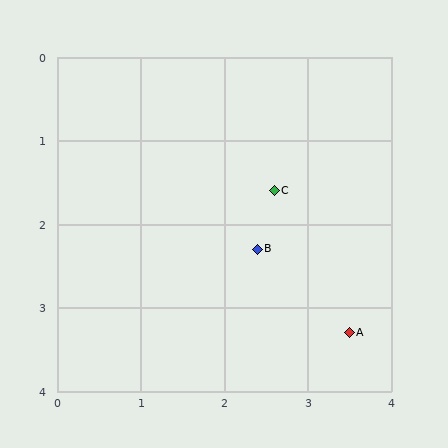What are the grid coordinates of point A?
Point A is at approximately (3.5, 3.3).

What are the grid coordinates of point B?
Point B is at approximately (2.4, 2.3).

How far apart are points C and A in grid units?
Points C and A are about 1.9 grid units apart.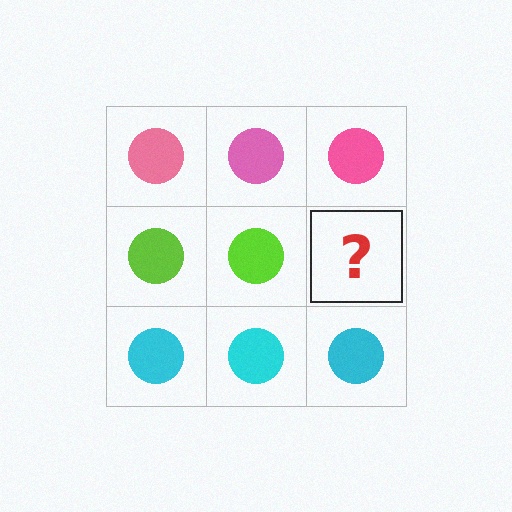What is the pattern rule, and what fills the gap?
The rule is that each row has a consistent color. The gap should be filled with a lime circle.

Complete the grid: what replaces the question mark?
The question mark should be replaced with a lime circle.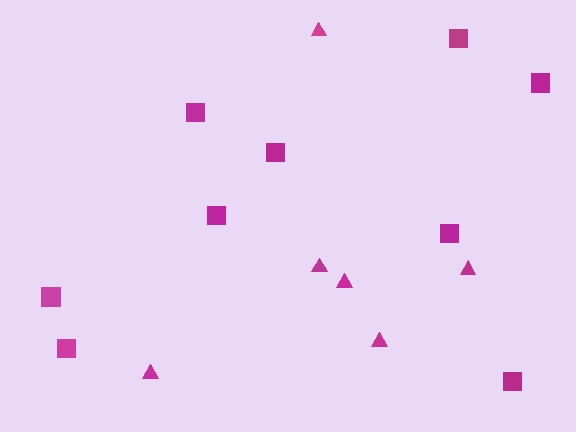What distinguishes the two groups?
There are 2 groups: one group of triangles (6) and one group of squares (9).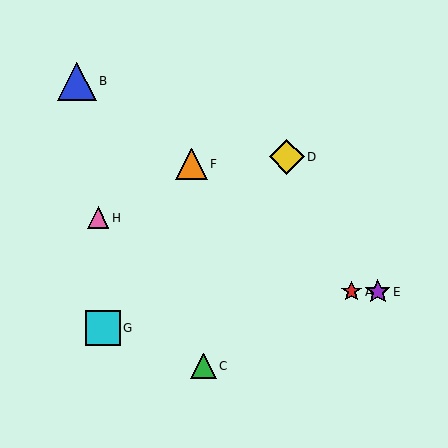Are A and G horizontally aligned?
No, A is at y≈292 and G is at y≈328.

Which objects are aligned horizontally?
Objects A, E are aligned horizontally.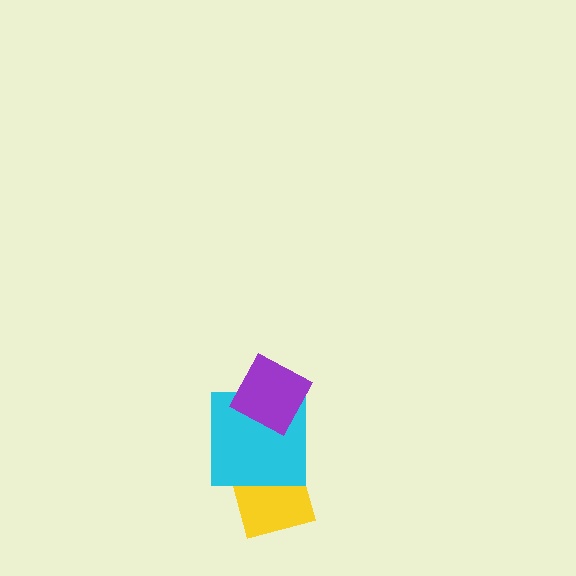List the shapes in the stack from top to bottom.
From top to bottom: the purple diamond, the cyan square, the yellow diamond.